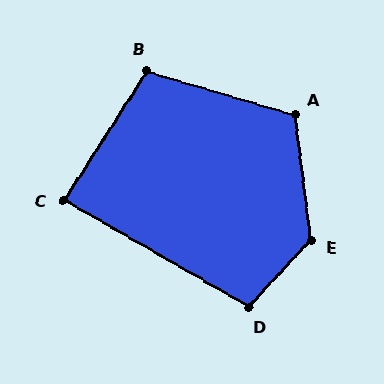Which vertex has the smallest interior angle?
C, at approximately 87 degrees.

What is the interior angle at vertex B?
Approximately 107 degrees (obtuse).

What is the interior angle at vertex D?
Approximately 103 degrees (obtuse).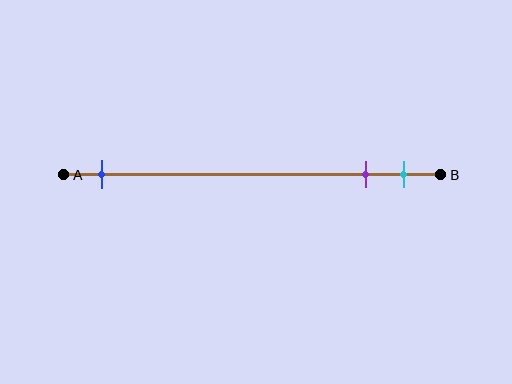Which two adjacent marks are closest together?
The purple and cyan marks are the closest adjacent pair.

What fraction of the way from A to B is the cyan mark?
The cyan mark is approximately 90% (0.9) of the way from A to B.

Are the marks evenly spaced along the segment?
No, the marks are not evenly spaced.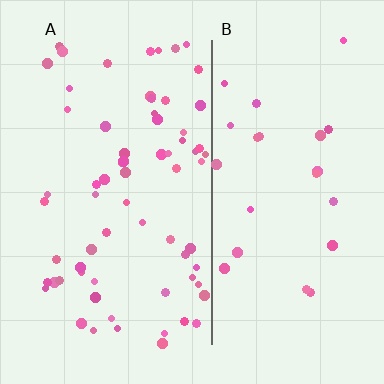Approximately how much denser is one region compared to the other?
Approximately 2.8× — region A over region B.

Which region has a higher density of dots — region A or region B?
A (the left).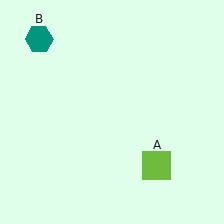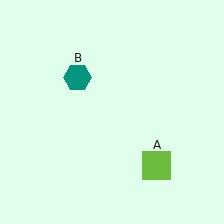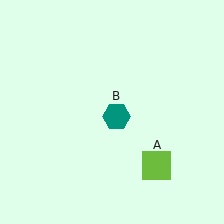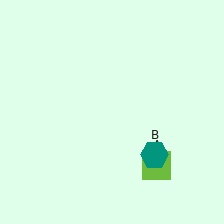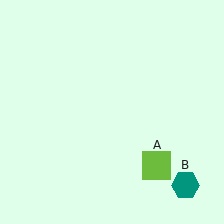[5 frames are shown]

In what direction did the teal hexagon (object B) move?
The teal hexagon (object B) moved down and to the right.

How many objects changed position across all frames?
1 object changed position: teal hexagon (object B).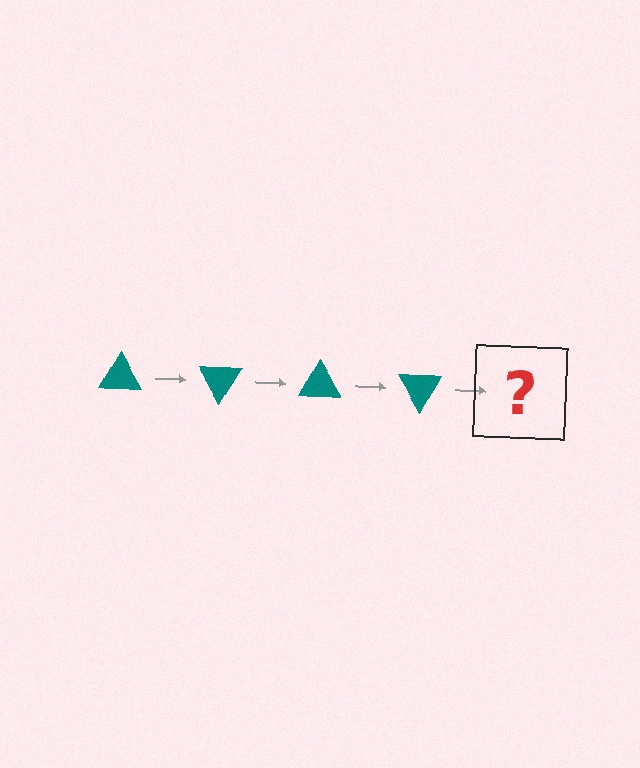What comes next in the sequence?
The next element should be a teal triangle rotated 240 degrees.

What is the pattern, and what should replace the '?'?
The pattern is that the triangle rotates 60 degrees each step. The '?' should be a teal triangle rotated 240 degrees.